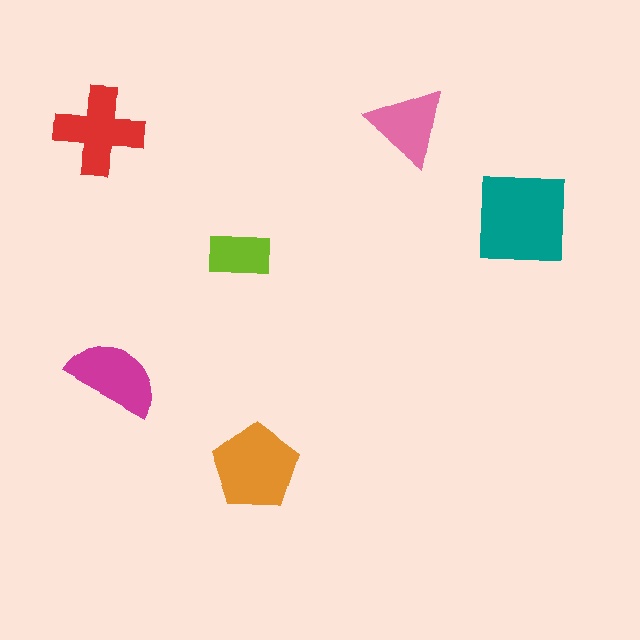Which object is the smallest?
The lime rectangle.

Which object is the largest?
The teal square.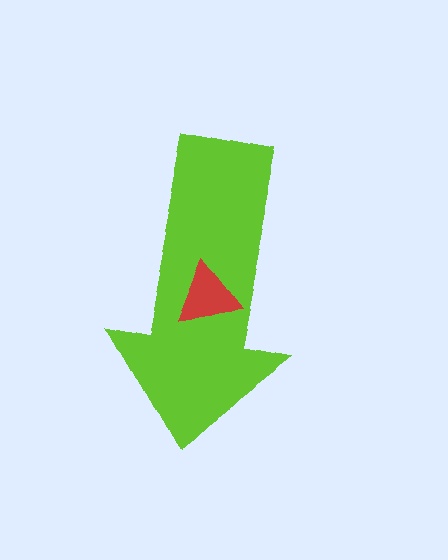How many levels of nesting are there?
2.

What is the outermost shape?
The lime arrow.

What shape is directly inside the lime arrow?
The red triangle.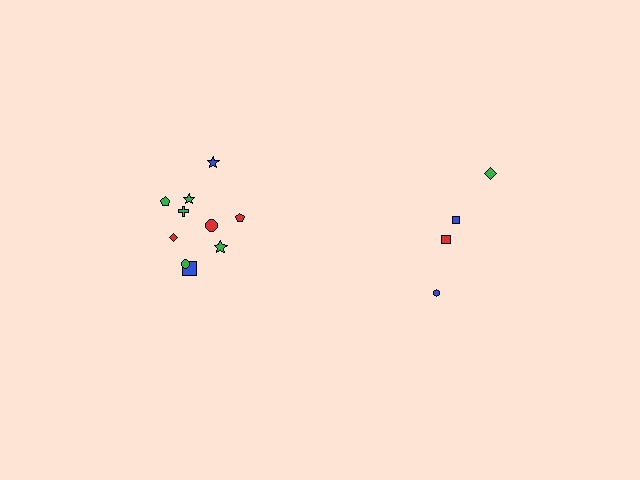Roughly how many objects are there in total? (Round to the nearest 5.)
Roughly 15 objects in total.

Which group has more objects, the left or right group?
The left group.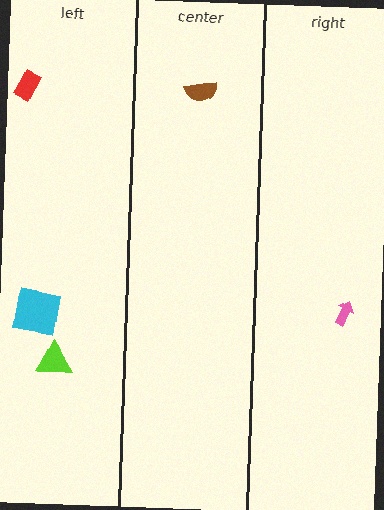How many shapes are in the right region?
1.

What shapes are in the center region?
The brown semicircle.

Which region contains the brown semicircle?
The center region.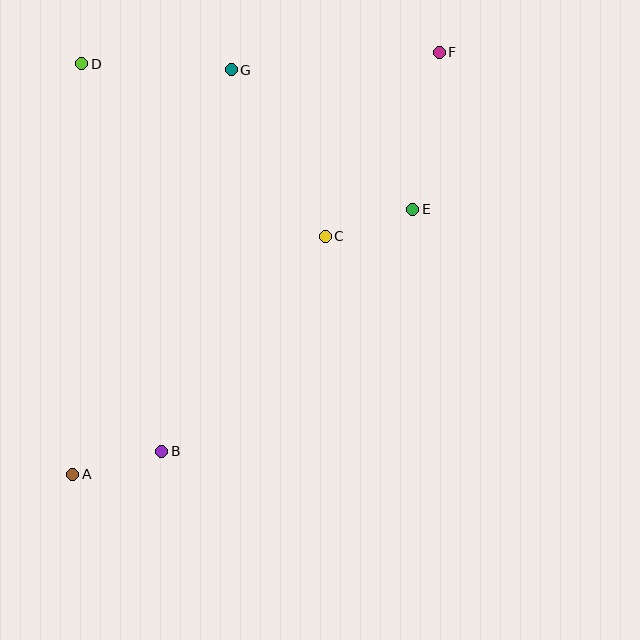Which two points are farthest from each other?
Points A and F are farthest from each other.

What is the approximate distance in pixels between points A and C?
The distance between A and C is approximately 347 pixels.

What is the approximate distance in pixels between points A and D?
The distance between A and D is approximately 411 pixels.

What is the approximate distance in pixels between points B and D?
The distance between B and D is approximately 396 pixels.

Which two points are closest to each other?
Points C and E are closest to each other.